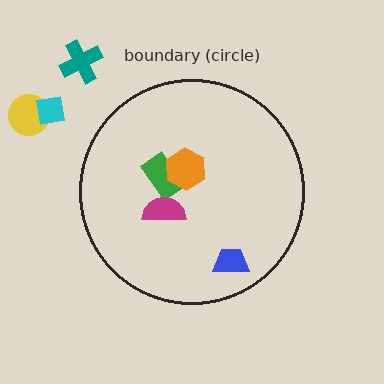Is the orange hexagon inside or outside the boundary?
Inside.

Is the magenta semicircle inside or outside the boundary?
Inside.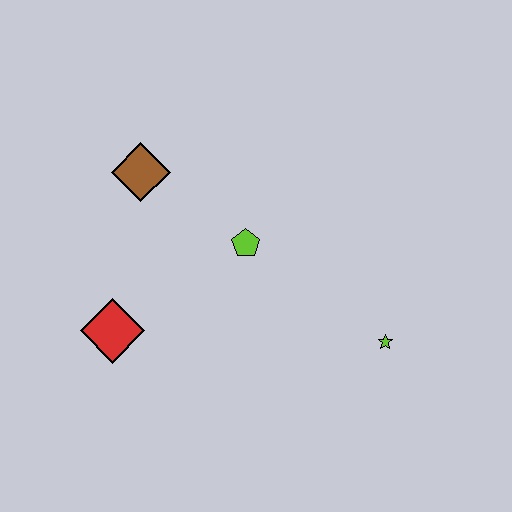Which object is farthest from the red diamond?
The lime star is farthest from the red diamond.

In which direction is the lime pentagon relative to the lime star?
The lime pentagon is to the left of the lime star.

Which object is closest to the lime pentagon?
The brown diamond is closest to the lime pentagon.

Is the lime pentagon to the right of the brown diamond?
Yes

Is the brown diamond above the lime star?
Yes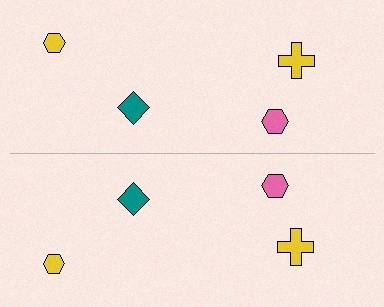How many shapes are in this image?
There are 8 shapes in this image.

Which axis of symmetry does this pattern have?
The pattern has a horizontal axis of symmetry running through the center of the image.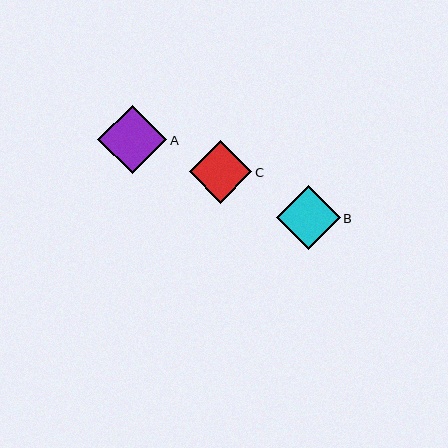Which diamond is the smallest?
Diamond C is the smallest with a size of approximately 63 pixels.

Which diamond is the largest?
Diamond A is the largest with a size of approximately 69 pixels.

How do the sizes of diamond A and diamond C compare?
Diamond A and diamond C are approximately the same size.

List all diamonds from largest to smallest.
From largest to smallest: A, B, C.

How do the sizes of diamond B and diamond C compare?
Diamond B and diamond C are approximately the same size.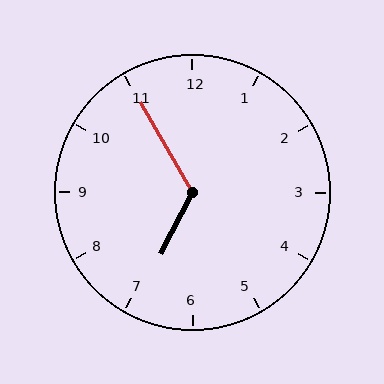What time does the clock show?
6:55.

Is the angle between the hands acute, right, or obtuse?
It is obtuse.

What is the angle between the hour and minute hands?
Approximately 122 degrees.